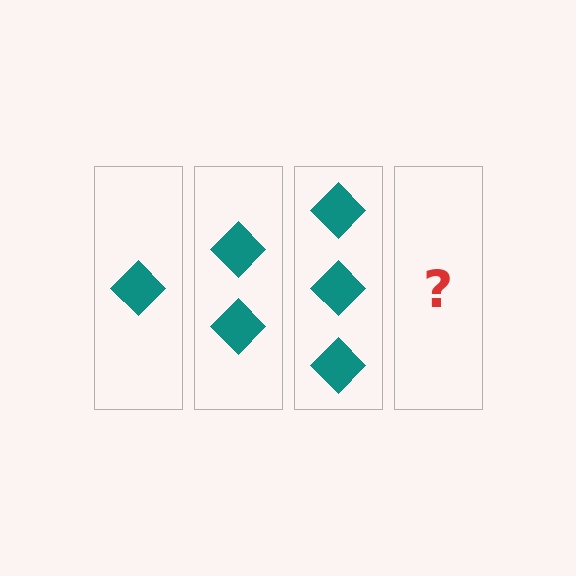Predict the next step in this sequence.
The next step is 4 diamonds.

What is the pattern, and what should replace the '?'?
The pattern is that each step adds one more diamond. The '?' should be 4 diamonds.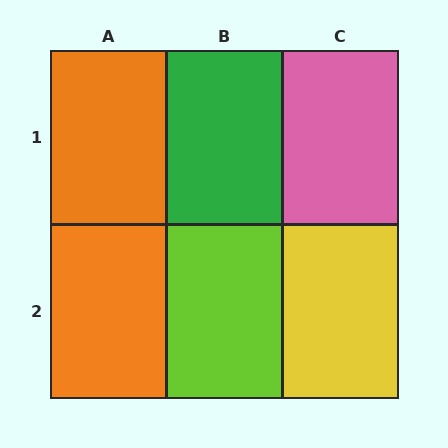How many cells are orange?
2 cells are orange.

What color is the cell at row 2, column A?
Orange.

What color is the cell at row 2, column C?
Yellow.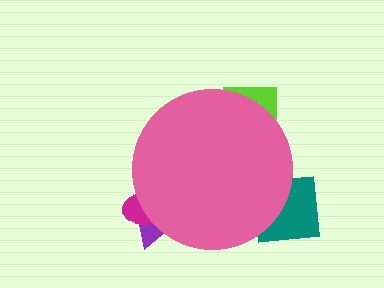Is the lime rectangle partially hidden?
Yes, the lime rectangle is partially hidden behind the pink circle.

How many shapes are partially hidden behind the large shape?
4 shapes are partially hidden.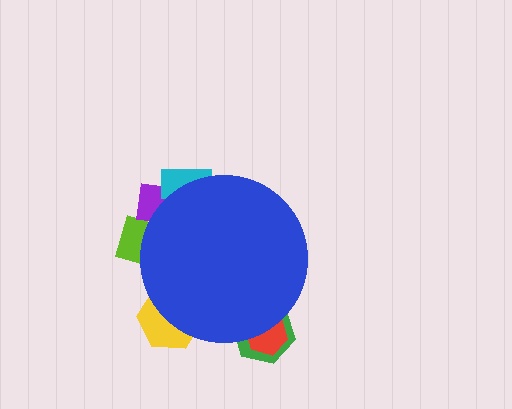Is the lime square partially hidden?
Yes, the lime square is partially hidden behind the blue circle.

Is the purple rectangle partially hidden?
Yes, the purple rectangle is partially hidden behind the blue circle.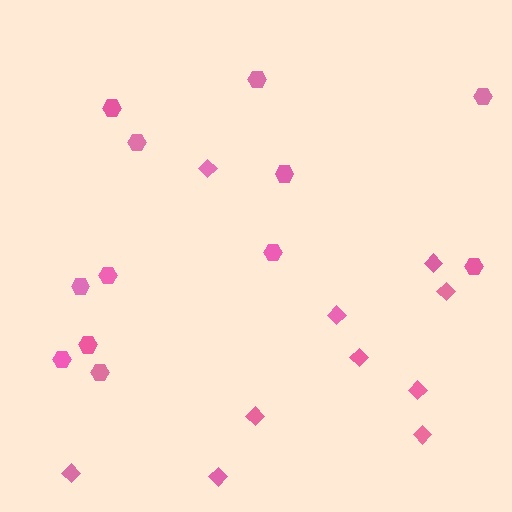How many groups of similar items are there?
There are 2 groups: one group of hexagons (12) and one group of diamonds (10).